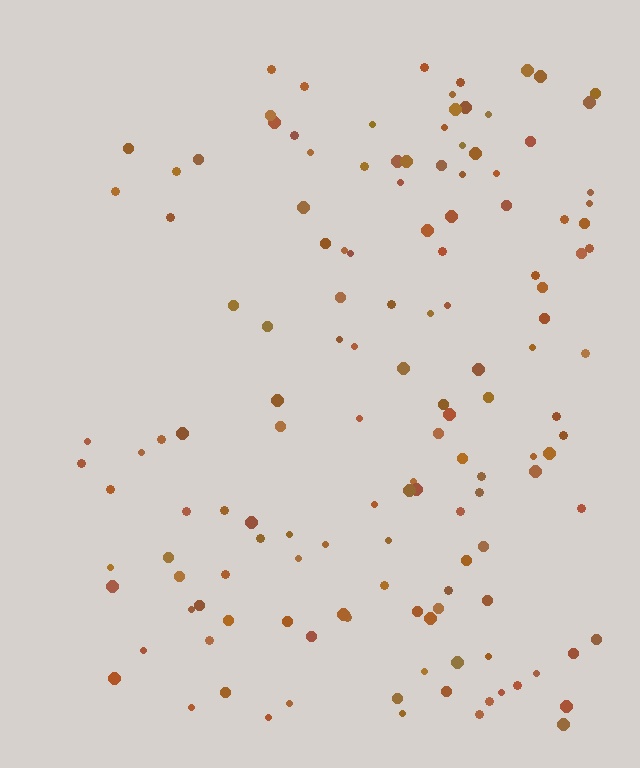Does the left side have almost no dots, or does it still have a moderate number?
Still a moderate number, just noticeably fewer than the right.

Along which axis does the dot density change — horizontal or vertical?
Horizontal.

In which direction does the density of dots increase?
From left to right, with the right side densest.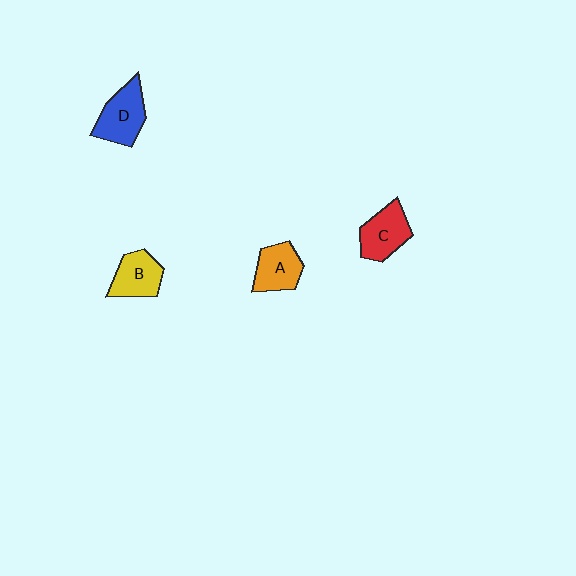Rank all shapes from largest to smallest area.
From largest to smallest: D (blue), C (red), A (orange), B (yellow).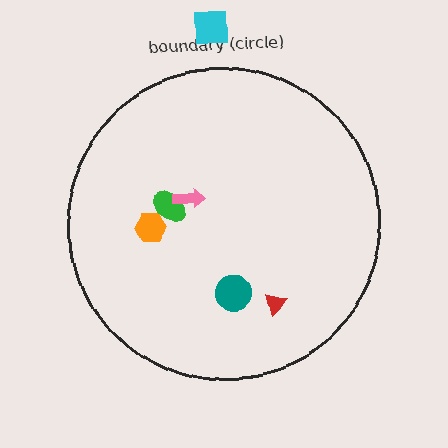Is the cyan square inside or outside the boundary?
Outside.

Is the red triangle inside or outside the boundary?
Inside.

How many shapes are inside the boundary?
5 inside, 1 outside.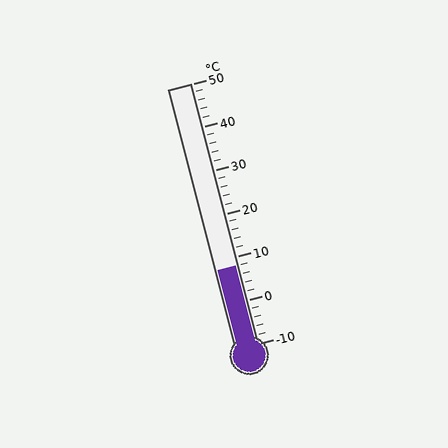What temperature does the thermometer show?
The thermometer shows approximately 8°C.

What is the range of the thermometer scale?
The thermometer scale ranges from -10°C to 50°C.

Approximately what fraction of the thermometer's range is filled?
The thermometer is filled to approximately 30% of its range.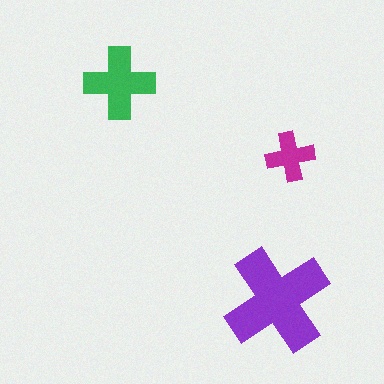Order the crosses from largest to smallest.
the purple one, the green one, the magenta one.